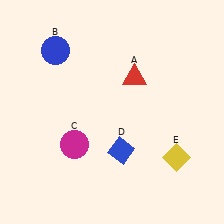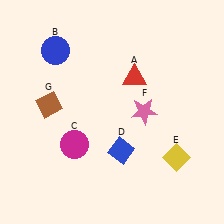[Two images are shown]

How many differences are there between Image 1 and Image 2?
There are 2 differences between the two images.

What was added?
A pink star (F), a brown diamond (G) were added in Image 2.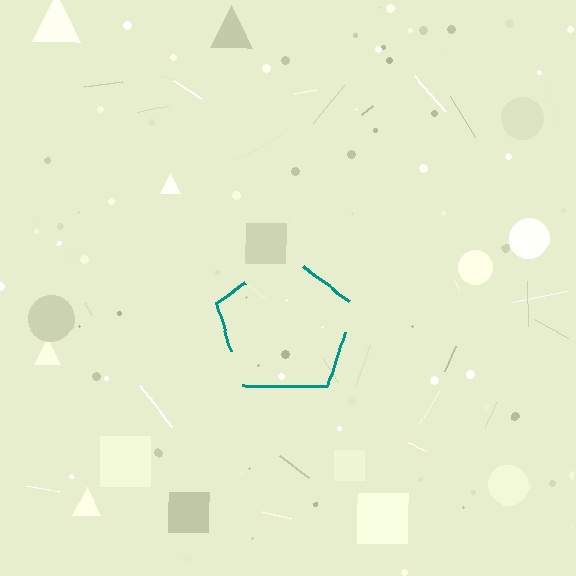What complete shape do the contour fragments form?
The contour fragments form a pentagon.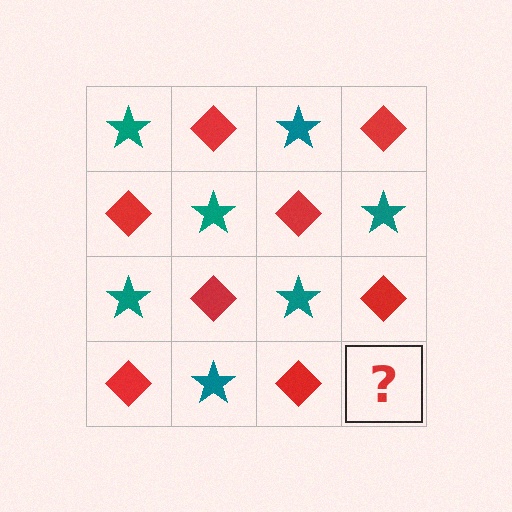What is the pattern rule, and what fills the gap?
The rule is that it alternates teal star and red diamond in a checkerboard pattern. The gap should be filled with a teal star.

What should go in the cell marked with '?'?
The missing cell should contain a teal star.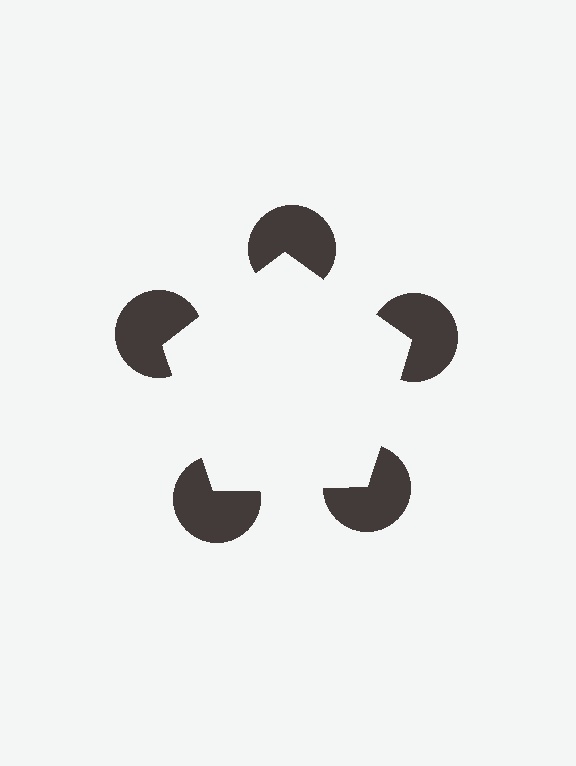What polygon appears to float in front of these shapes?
An illusory pentagon — its edges are inferred from the aligned wedge cuts in the pac-man discs, not physically drawn.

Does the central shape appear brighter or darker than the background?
It typically appears slightly brighter than the background, even though no actual brightness change is drawn.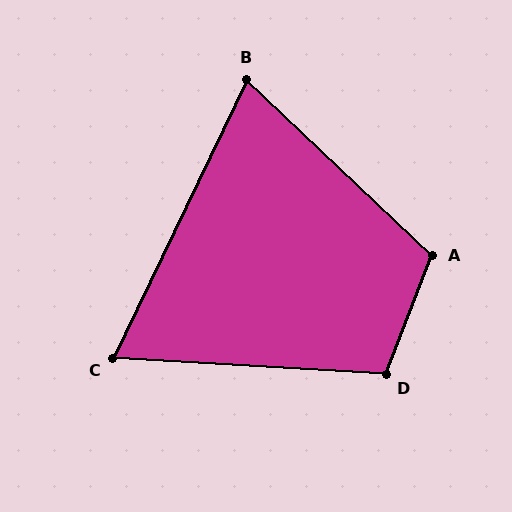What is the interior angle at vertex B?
Approximately 72 degrees (acute).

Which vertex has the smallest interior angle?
C, at approximately 68 degrees.